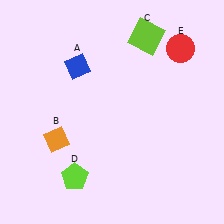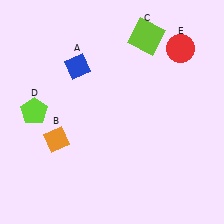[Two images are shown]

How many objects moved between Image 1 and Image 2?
1 object moved between the two images.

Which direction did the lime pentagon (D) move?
The lime pentagon (D) moved up.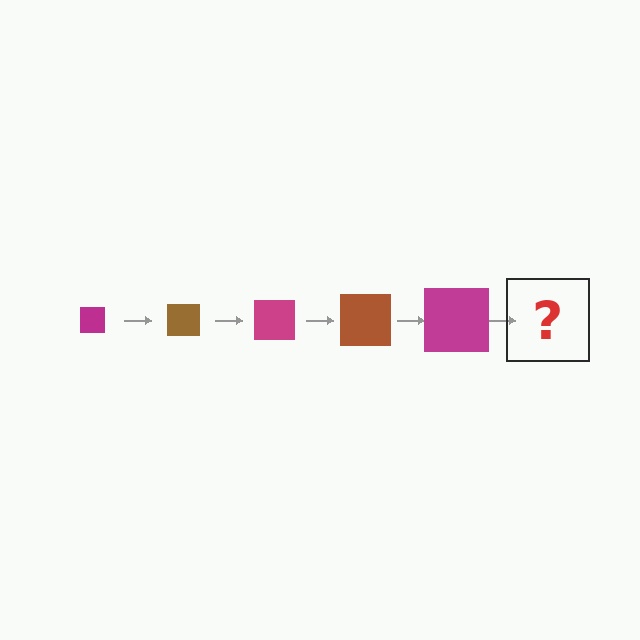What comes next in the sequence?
The next element should be a brown square, larger than the previous one.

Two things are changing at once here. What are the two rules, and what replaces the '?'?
The two rules are that the square grows larger each step and the color cycles through magenta and brown. The '?' should be a brown square, larger than the previous one.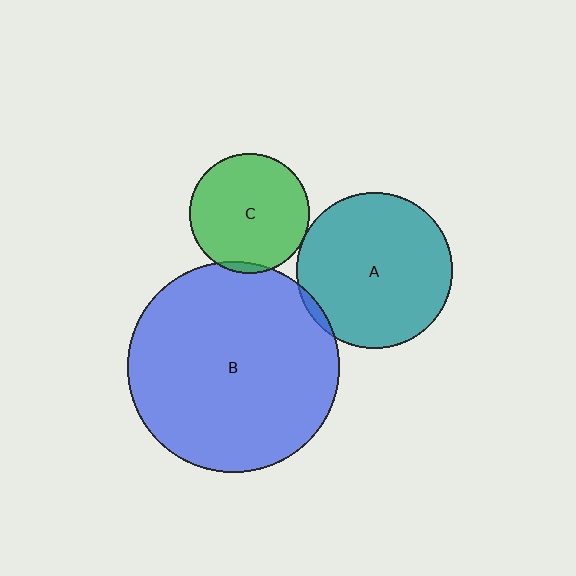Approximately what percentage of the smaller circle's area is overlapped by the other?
Approximately 5%.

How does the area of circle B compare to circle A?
Approximately 1.8 times.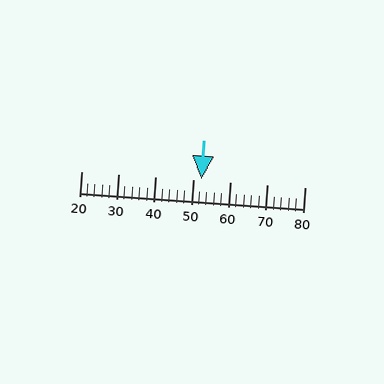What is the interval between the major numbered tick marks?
The major tick marks are spaced 10 units apart.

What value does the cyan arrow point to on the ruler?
The cyan arrow points to approximately 52.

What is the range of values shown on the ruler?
The ruler shows values from 20 to 80.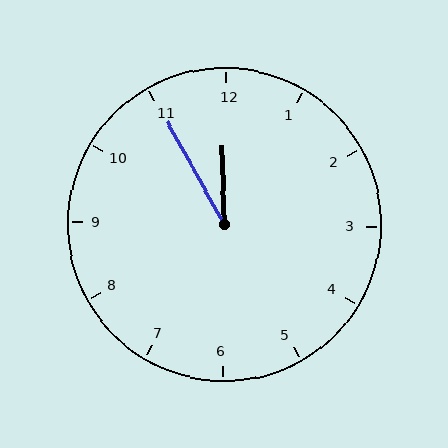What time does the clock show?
11:55.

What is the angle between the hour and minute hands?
Approximately 28 degrees.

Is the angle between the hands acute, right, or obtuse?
It is acute.